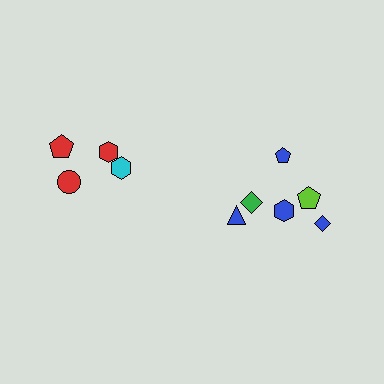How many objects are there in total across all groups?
There are 10 objects.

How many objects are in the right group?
There are 6 objects.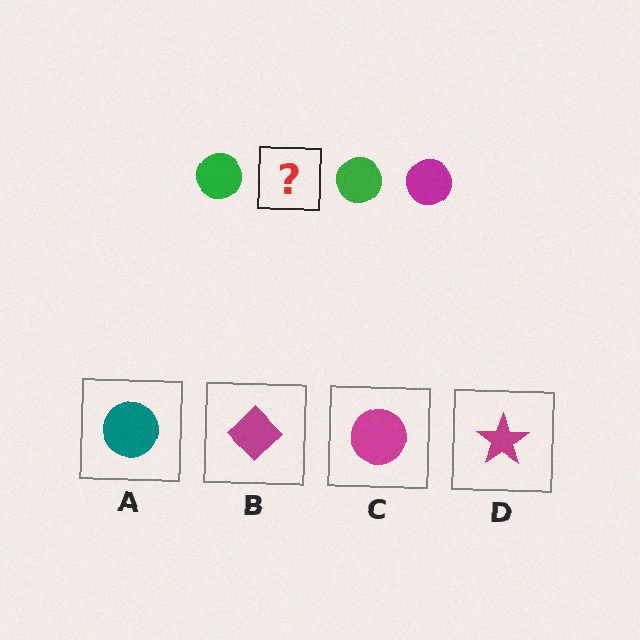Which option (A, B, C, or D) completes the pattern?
C.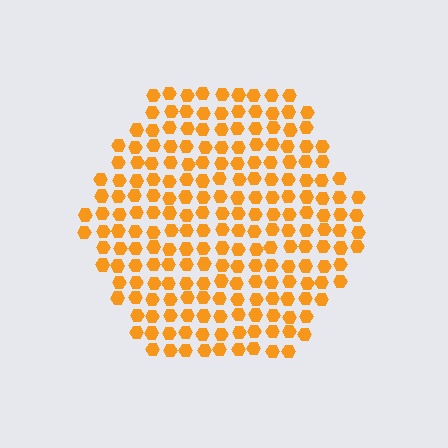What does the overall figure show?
The overall figure shows a hexagon.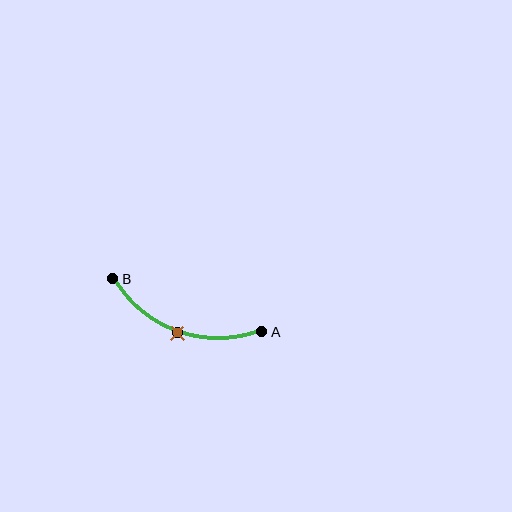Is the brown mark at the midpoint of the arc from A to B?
Yes. The brown mark lies on the arc at equal arc-length from both A and B — it is the arc midpoint.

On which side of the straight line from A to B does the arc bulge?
The arc bulges below the straight line connecting A and B.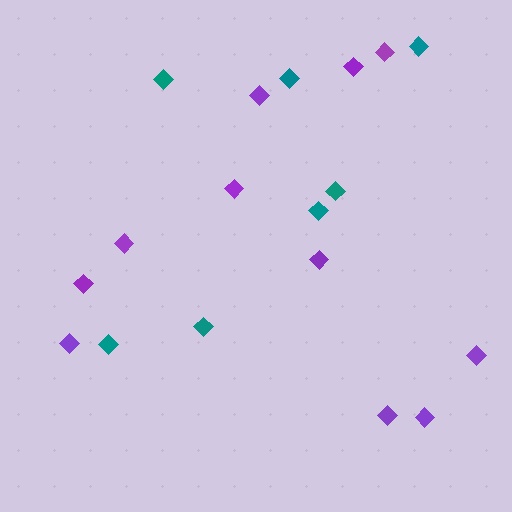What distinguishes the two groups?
There are 2 groups: one group of teal diamonds (7) and one group of purple diamonds (11).